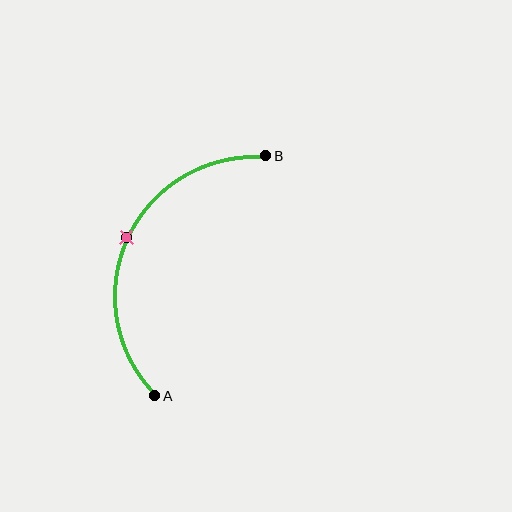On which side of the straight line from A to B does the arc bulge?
The arc bulges to the left of the straight line connecting A and B.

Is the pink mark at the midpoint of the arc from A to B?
Yes. The pink mark lies on the arc at equal arc-length from both A and B — it is the arc midpoint.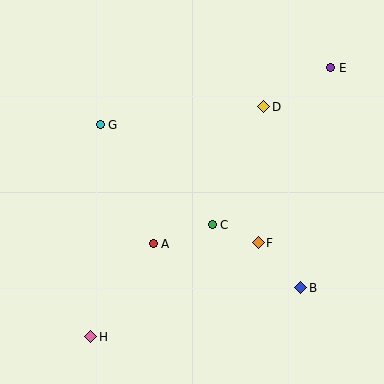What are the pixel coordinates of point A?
Point A is at (153, 244).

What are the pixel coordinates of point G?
Point G is at (100, 125).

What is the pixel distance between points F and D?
The distance between F and D is 136 pixels.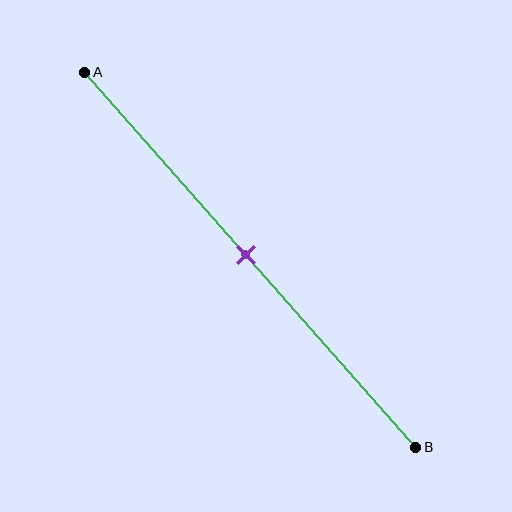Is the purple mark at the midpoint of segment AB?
Yes, the mark is approximately at the midpoint.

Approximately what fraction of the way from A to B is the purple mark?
The purple mark is approximately 50% of the way from A to B.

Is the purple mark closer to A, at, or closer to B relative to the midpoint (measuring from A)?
The purple mark is approximately at the midpoint of segment AB.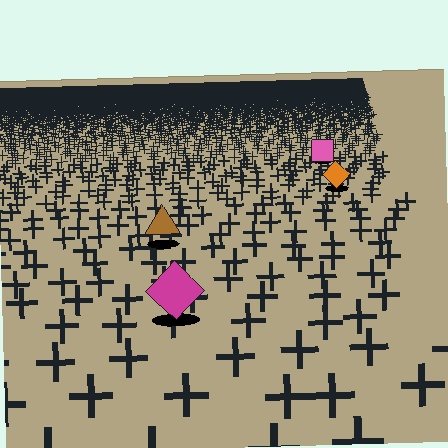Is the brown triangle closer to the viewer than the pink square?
Yes. The brown triangle is closer — you can tell from the texture gradient: the ground texture is coarser near it.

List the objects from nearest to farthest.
From nearest to farthest: the magenta diamond, the brown triangle, the orange diamond, the pink square.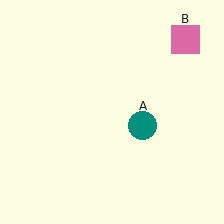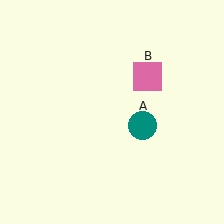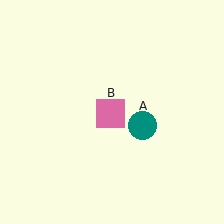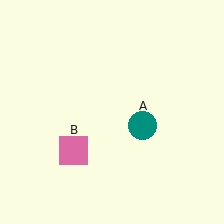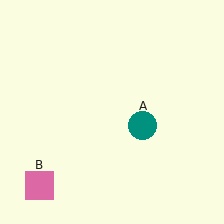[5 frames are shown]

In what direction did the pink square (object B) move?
The pink square (object B) moved down and to the left.